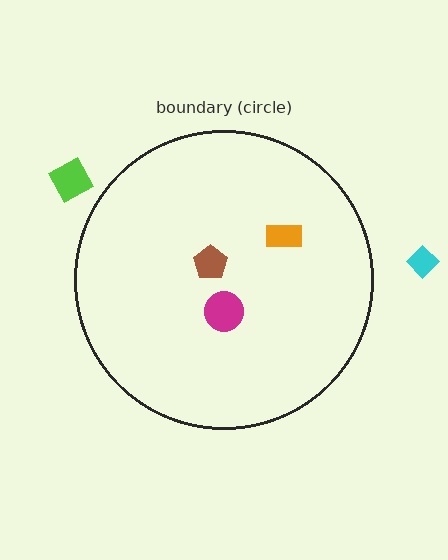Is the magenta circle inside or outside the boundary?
Inside.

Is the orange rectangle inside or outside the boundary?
Inside.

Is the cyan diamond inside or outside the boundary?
Outside.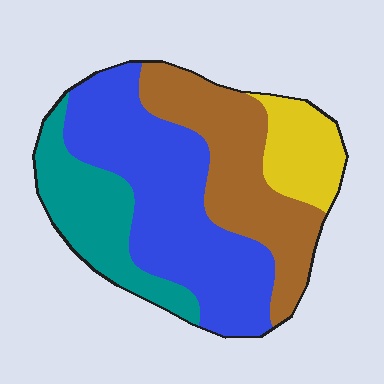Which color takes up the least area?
Yellow, at roughly 10%.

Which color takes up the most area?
Blue, at roughly 40%.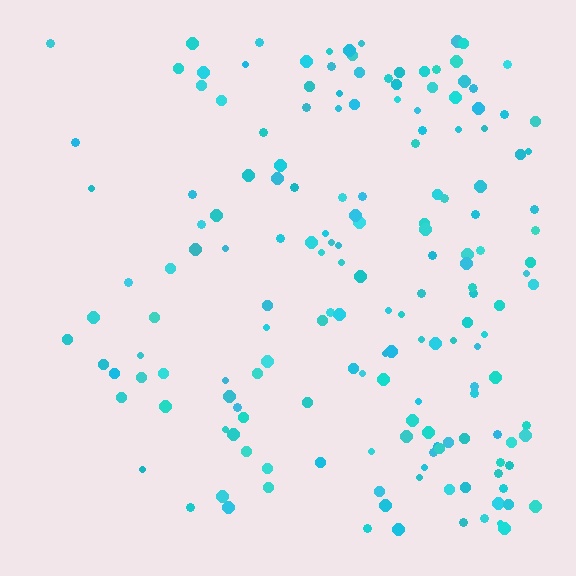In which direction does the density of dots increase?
From left to right, with the right side densest.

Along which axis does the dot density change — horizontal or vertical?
Horizontal.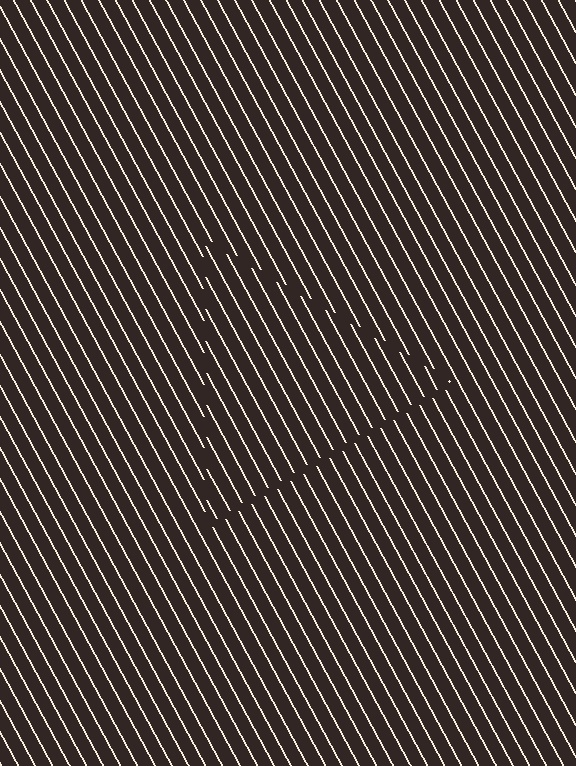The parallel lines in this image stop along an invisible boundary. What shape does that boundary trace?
An illusory triangle. The interior of the shape contains the same grating, shifted by half a period — the contour is defined by the phase discontinuity where line-ends from the inner and outer gratings abut.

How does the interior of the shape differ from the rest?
The interior of the shape contains the same grating, shifted by half a period — the contour is defined by the phase discontinuity where line-ends from the inner and outer gratings abut.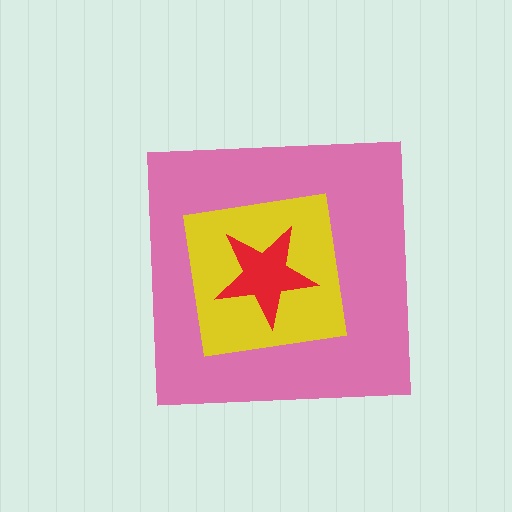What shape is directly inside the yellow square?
The red star.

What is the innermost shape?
The red star.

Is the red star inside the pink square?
Yes.